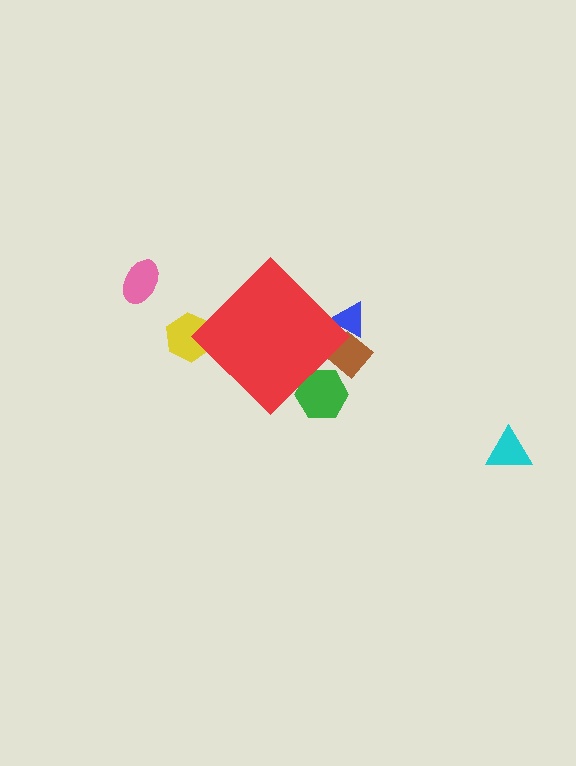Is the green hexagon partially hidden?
Yes, the green hexagon is partially hidden behind the red diamond.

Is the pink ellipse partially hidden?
No, the pink ellipse is fully visible.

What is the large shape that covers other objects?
A red diamond.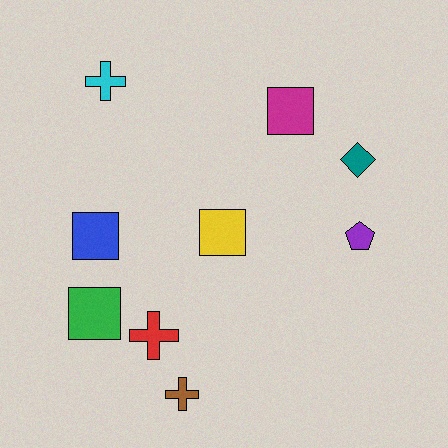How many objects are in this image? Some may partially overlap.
There are 9 objects.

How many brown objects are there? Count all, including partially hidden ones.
There is 1 brown object.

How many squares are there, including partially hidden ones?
There are 4 squares.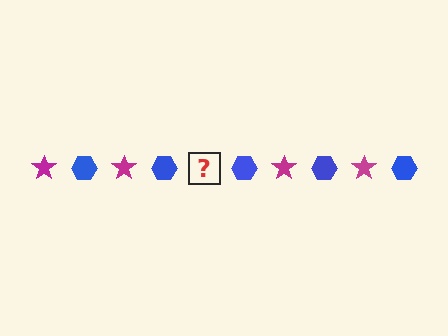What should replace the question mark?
The question mark should be replaced with a magenta star.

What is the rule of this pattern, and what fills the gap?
The rule is that the pattern alternates between magenta star and blue hexagon. The gap should be filled with a magenta star.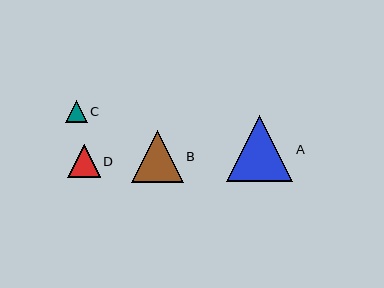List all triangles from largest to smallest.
From largest to smallest: A, B, D, C.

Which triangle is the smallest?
Triangle C is the smallest with a size of approximately 22 pixels.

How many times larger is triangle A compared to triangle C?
Triangle A is approximately 3.0 times the size of triangle C.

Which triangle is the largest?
Triangle A is the largest with a size of approximately 66 pixels.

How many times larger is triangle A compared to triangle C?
Triangle A is approximately 3.0 times the size of triangle C.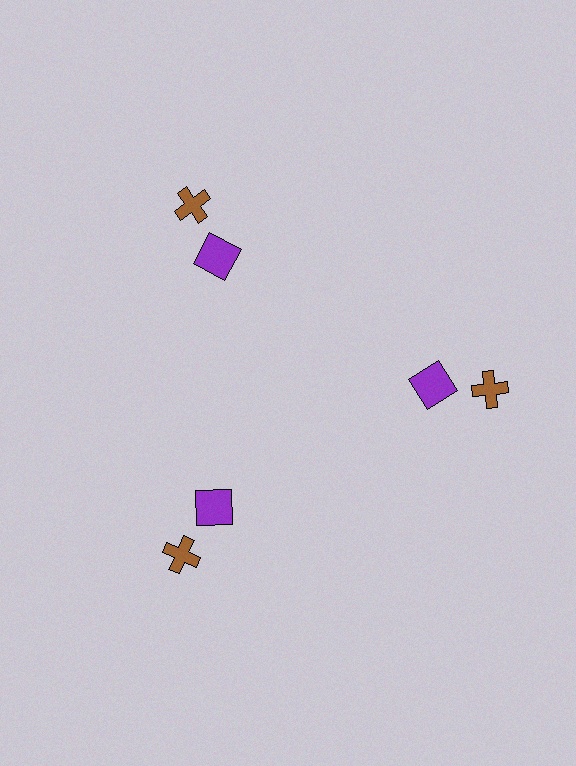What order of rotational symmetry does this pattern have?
This pattern has 3-fold rotational symmetry.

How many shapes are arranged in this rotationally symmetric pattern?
There are 6 shapes, arranged in 3 groups of 2.